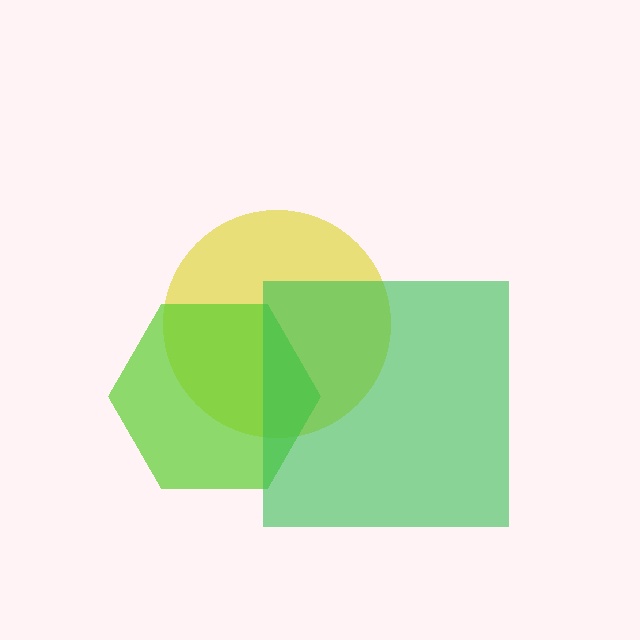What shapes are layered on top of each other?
The layered shapes are: a yellow circle, a lime hexagon, a green square.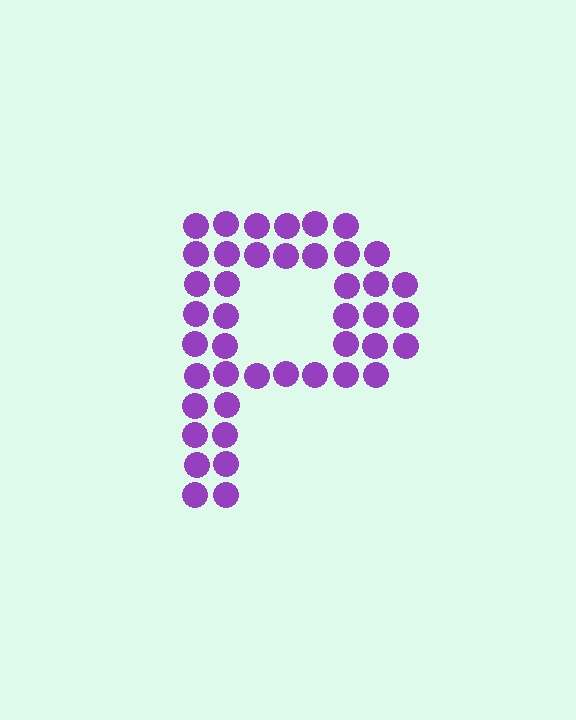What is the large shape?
The large shape is the letter P.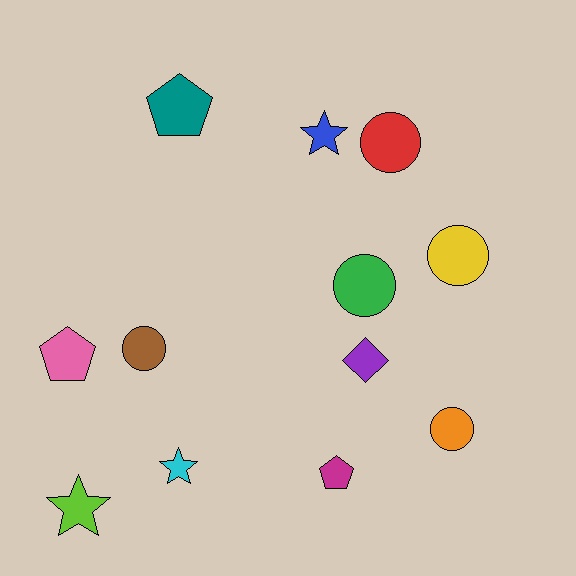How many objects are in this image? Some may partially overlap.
There are 12 objects.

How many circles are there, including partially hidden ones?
There are 5 circles.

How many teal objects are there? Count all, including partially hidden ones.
There is 1 teal object.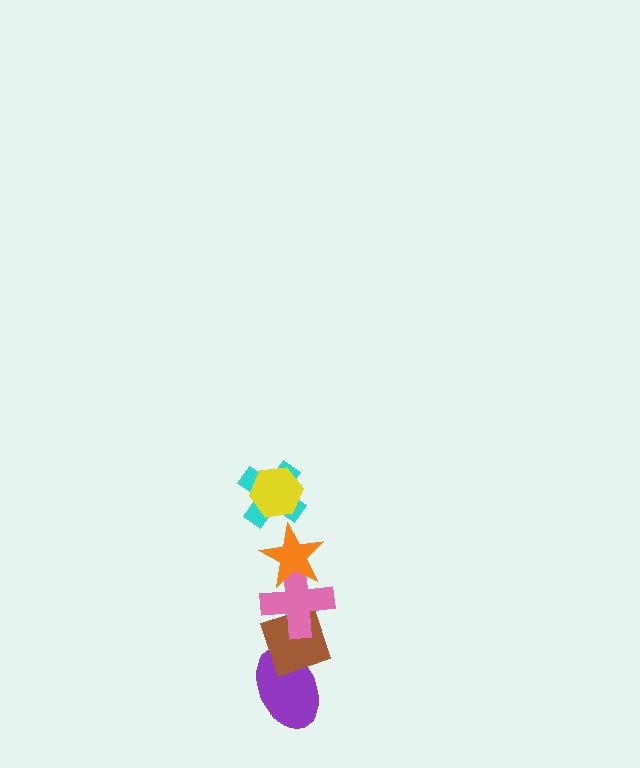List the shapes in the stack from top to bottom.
From top to bottom: the yellow hexagon, the cyan cross, the orange star, the pink cross, the brown diamond, the purple ellipse.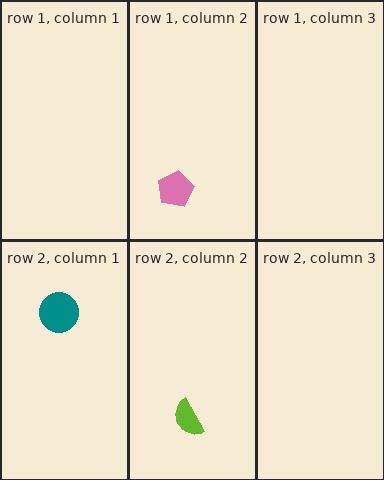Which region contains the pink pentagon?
The row 1, column 2 region.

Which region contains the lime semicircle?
The row 2, column 2 region.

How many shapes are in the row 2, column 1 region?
1.